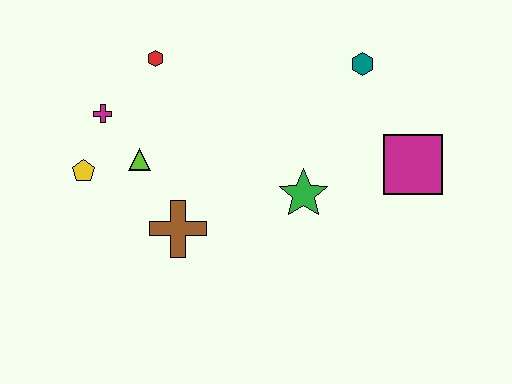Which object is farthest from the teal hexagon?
The yellow pentagon is farthest from the teal hexagon.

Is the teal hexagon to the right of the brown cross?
Yes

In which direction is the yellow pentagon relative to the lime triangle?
The yellow pentagon is to the left of the lime triangle.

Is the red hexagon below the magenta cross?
No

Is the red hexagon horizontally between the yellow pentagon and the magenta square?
Yes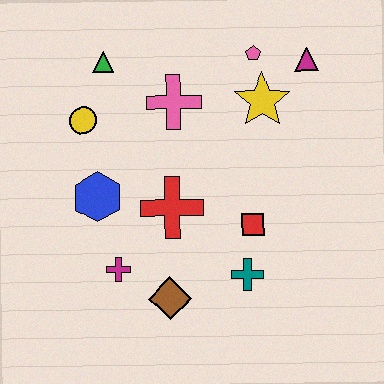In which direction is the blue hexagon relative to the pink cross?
The blue hexagon is below the pink cross.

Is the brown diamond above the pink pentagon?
No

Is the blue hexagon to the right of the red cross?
No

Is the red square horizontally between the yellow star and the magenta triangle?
No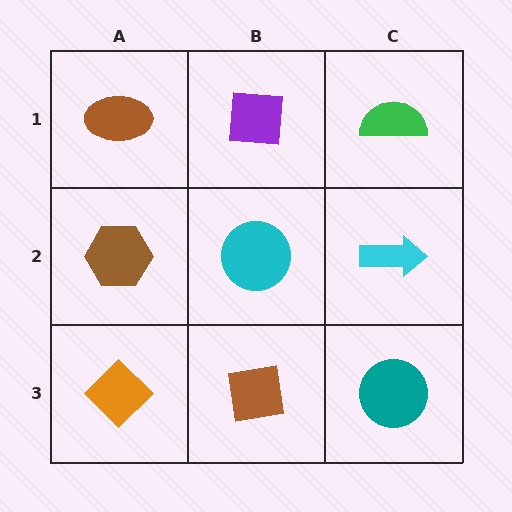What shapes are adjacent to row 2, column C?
A green semicircle (row 1, column C), a teal circle (row 3, column C), a cyan circle (row 2, column B).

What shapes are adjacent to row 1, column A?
A brown hexagon (row 2, column A), a purple square (row 1, column B).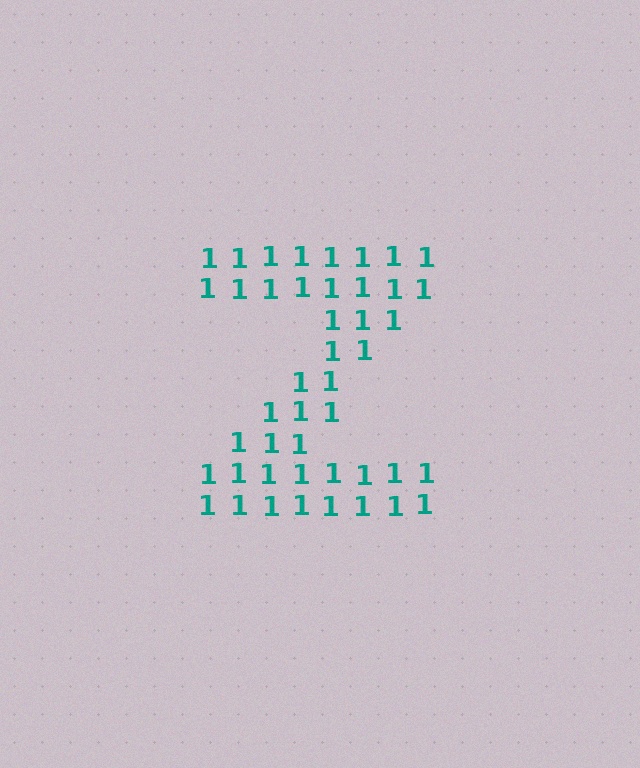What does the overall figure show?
The overall figure shows the letter Z.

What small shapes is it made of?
It is made of small digit 1's.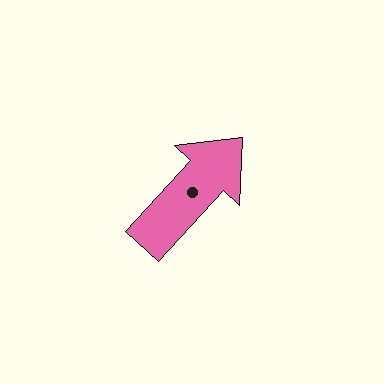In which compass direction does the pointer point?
Northeast.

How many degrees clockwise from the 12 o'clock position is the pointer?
Approximately 43 degrees.